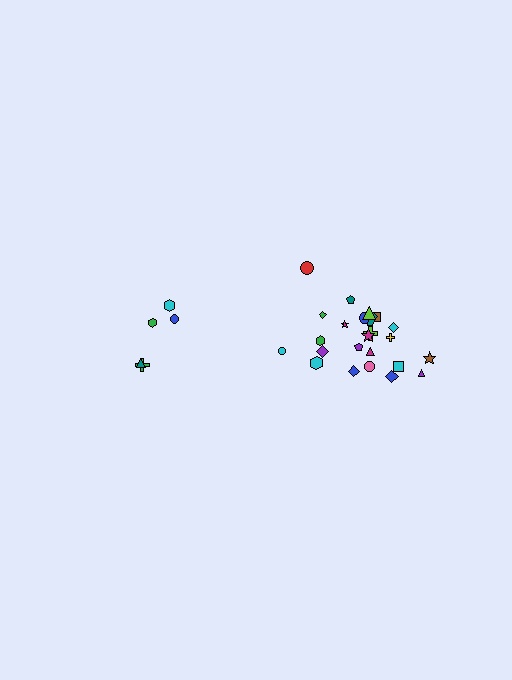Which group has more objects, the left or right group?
The right group.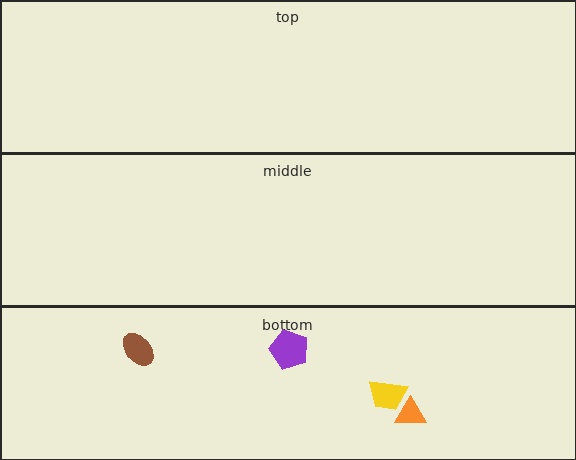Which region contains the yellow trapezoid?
The bottom region.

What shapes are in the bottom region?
The purple pentagon, the orange triangle, the brown ellipse, the yellow trapezoid.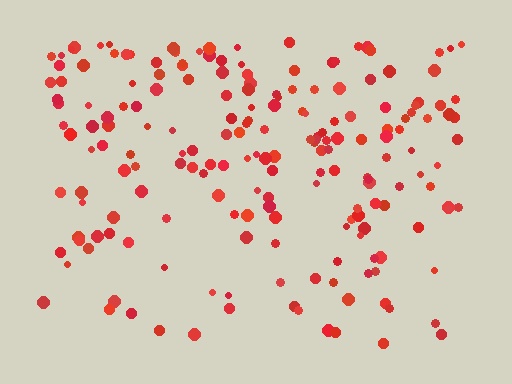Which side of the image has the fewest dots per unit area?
The bottom.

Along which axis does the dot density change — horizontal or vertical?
Vertical.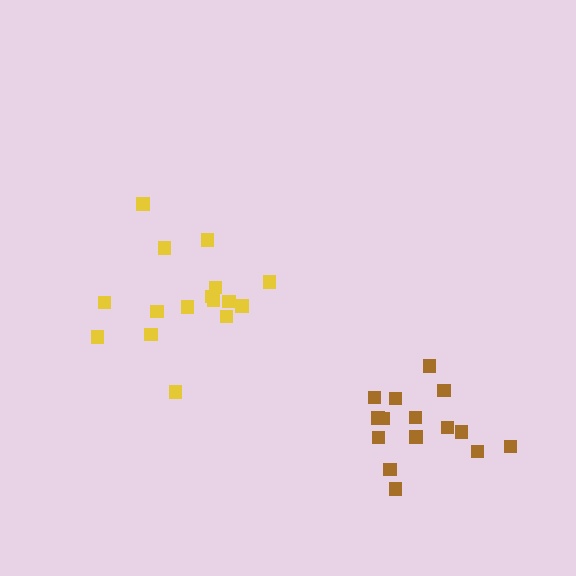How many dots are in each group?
Group 1: 15 dots, Group 2: 16 dots (31 total).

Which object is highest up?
The yellow cluster is topmost.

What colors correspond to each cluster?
The clusters are colored: brown, yellow.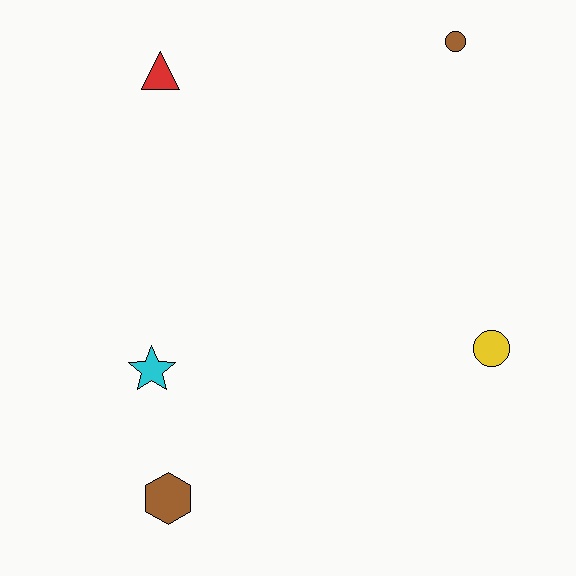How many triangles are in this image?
There is 1 triangle.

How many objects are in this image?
There are 5 objects.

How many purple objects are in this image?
There are no purple objects.